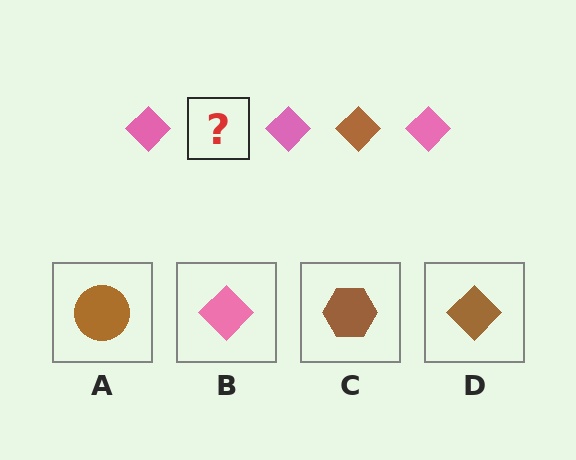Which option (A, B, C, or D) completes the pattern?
D.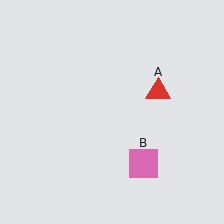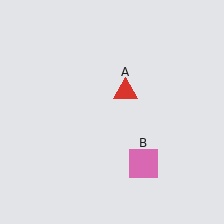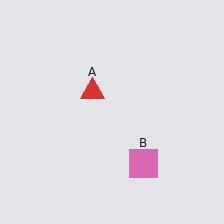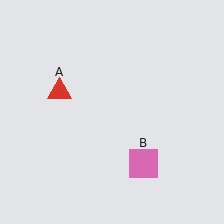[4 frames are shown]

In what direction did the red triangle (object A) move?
The red triangle (object A) moved left.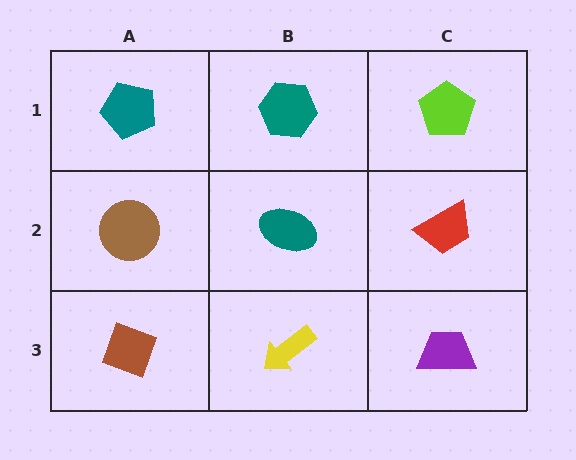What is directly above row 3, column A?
A brown circle.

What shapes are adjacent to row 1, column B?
A teal ellipse (row 2, column B), a teal pentagon (row 1, column A), a lime pentagon (row 1, column C).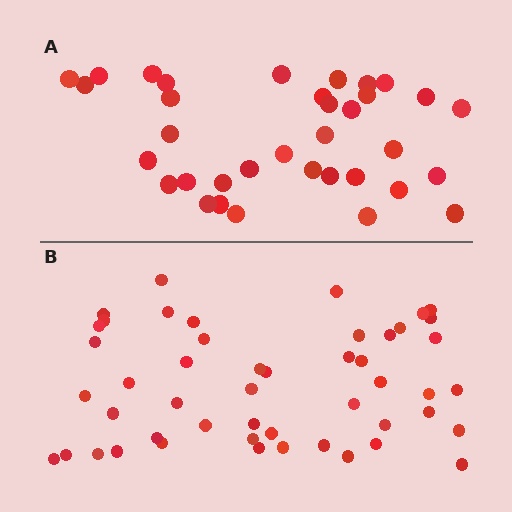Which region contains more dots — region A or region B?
Region B (the bottom region) has more dots.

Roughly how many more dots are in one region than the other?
Region B has approximately 15 more dots than region A.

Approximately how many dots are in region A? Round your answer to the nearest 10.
About 40 dots. (The exact count is 35, which rounds to 40.)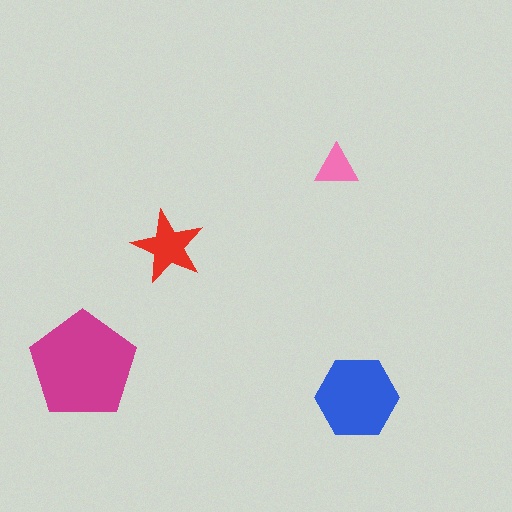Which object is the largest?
The magenta pentagon.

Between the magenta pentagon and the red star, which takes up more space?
The magenta pentagon.